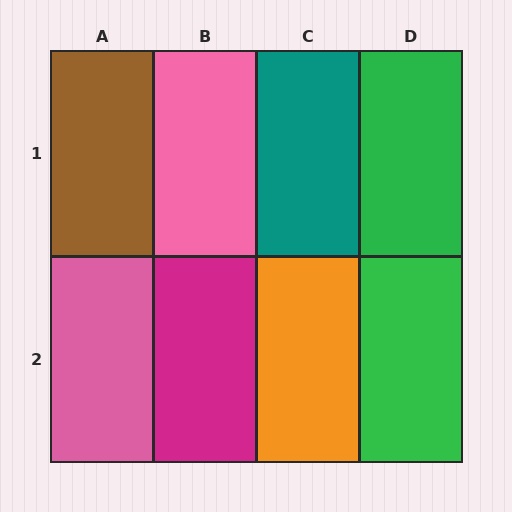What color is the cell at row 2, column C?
Orange.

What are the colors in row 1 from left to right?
Brown, pink, teal, green.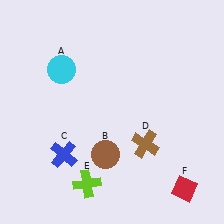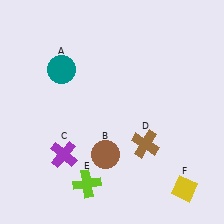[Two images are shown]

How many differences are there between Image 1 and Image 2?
There are 3 differences between the two images.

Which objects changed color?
A changed from cyan to teal. C changed from blue to purple. F changed from red to yellow.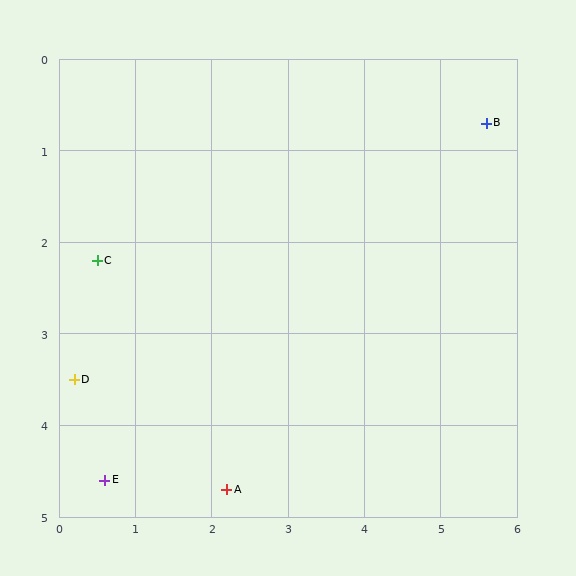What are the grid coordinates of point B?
Point B is at approximately (5.6, 0.7).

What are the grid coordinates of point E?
Point E is at approximately (0.6, 4.6).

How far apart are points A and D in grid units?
Points A and D are about 2.3 grid units apart.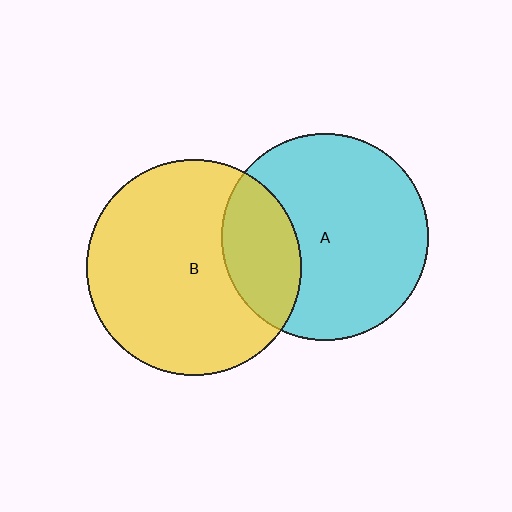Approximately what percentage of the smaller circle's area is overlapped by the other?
Approximately 25%.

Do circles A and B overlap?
Yes.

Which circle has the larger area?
Circle B (yellow).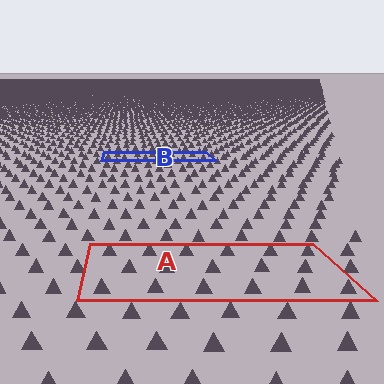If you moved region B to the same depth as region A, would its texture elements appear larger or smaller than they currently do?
They would appear larger. At a closer depth, the same texture elements are projected at a bigger on-screen size.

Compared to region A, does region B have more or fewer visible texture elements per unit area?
Region B has more texture elements per unit area — they are packed more densely because it is farther away.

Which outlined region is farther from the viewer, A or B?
Region B is farther from the viewer — the texture elements inside it appear smaller and more densely packed.